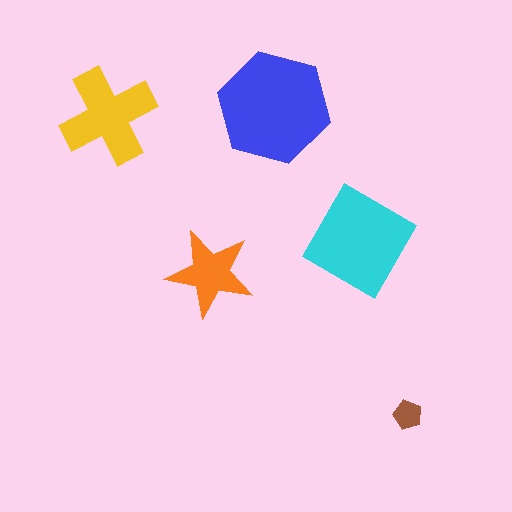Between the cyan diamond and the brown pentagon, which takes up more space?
The cyan diamond.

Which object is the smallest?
The brown pentagon.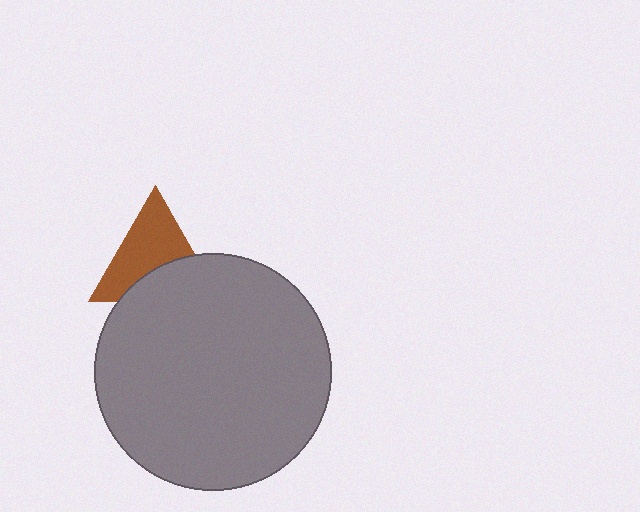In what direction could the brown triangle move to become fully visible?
The brown triangle could move up. That would shift it out from behind the gray circle entirely.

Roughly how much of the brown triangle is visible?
About half of it is visible (roughly 61%).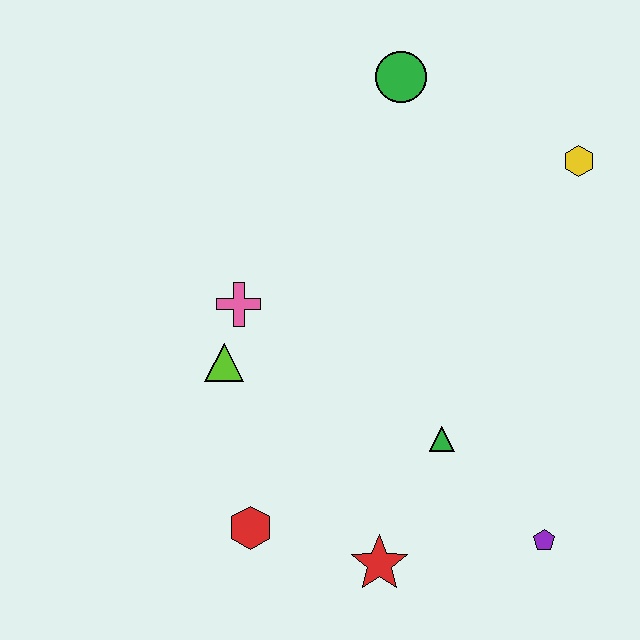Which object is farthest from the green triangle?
The green circle is farthest from the green triangle.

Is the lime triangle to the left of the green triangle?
Yes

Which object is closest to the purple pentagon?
The green triangle is closest to the purple pentagon.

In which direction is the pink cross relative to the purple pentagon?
The pink cross is to the left of the purple pentagon.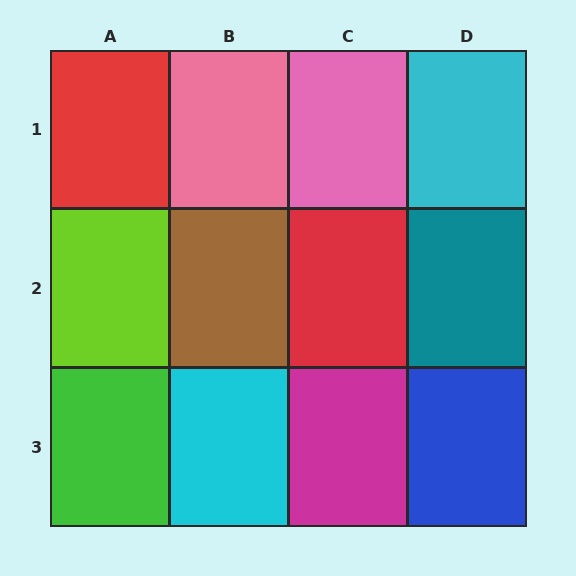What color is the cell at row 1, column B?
Pink.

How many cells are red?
2 cells are red.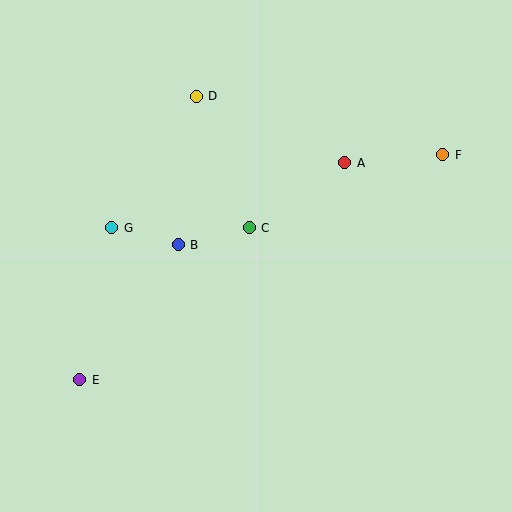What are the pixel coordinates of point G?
Point G is at (112, 228).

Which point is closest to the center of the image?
Point C at (249, 228) is closest to the center.